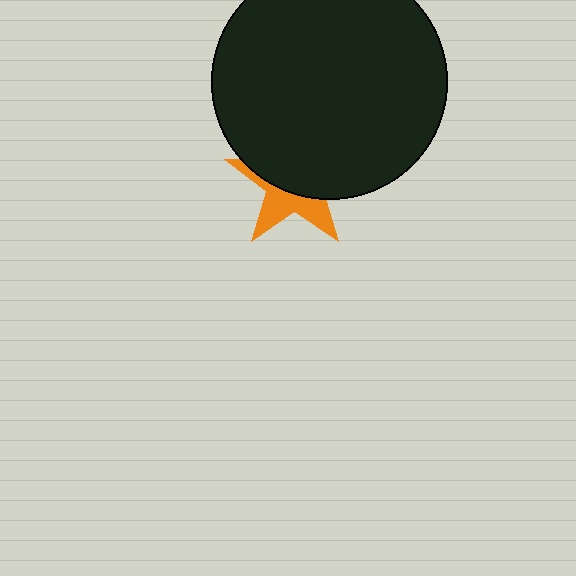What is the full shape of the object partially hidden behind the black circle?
The partially hidden object is an orange star.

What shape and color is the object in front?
The object in front is a black circle.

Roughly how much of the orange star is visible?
A small part of it is visible (roughly 40%).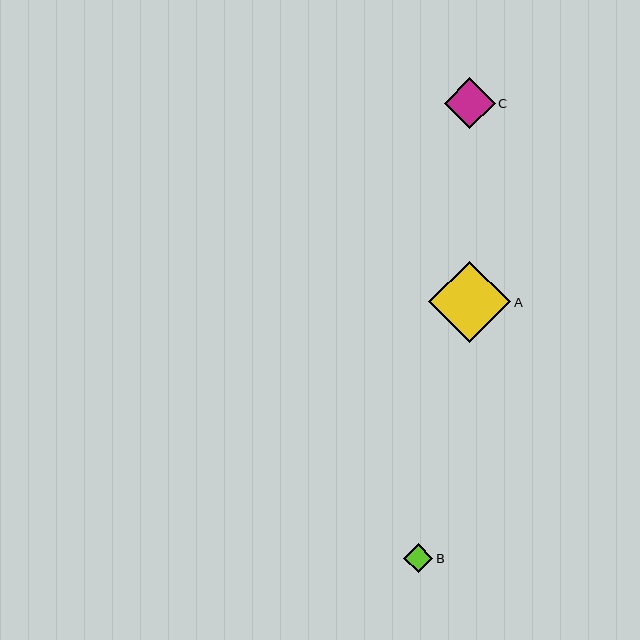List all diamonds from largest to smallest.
From largest to smallest: A, C, B.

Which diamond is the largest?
Diamond A is the largest with a size of approximately 82 pixels.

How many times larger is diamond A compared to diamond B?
Diamond A is approximately 2.8 times the size of diamond B.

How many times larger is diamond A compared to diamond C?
Diamond A is approximately 1.6 times the size of diamond C.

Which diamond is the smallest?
Diamond B is the smallest with a size of approximately 30 pixels.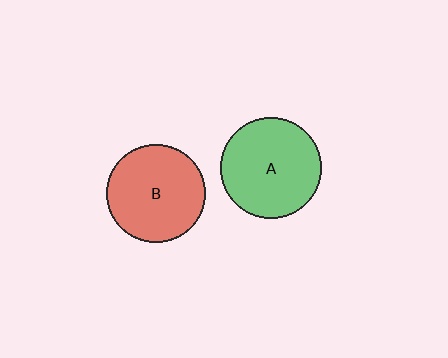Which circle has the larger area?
Circle A (green).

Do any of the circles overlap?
No, none of the circles overlap.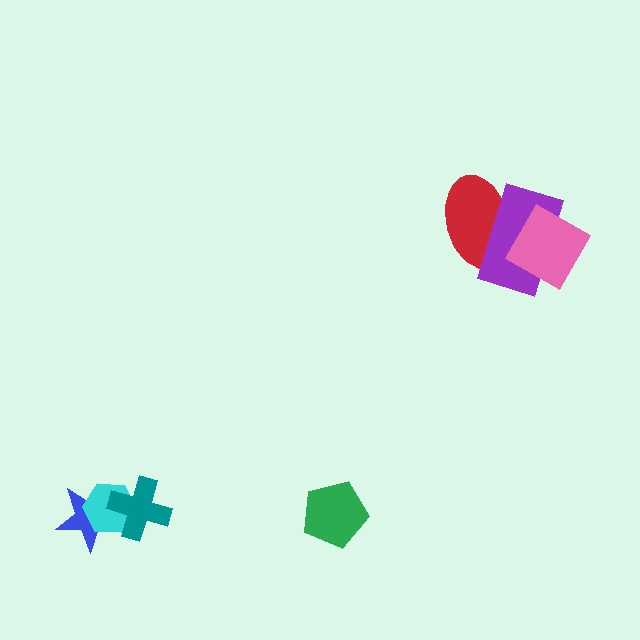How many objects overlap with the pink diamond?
2 objects overlap with the pink diamond.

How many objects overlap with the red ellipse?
2 objects overlap with the red ellipse.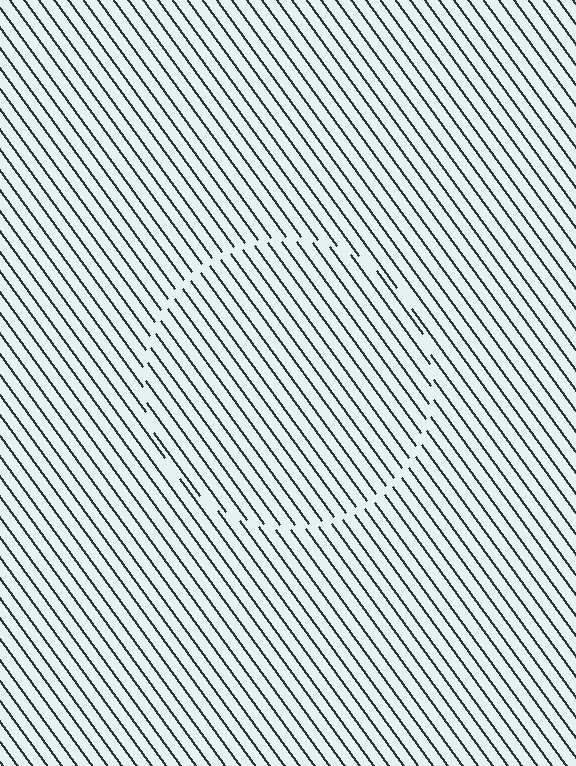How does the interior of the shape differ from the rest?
The interior of the shape contains the same grating, shifted by half a period — the contour is defined by the phase discontinuity where line-ends from the inner and outer gratings abut.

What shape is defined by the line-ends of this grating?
An illusory circle. The interior of the shape contains the same grating, shifted by half a period — the contour is defined by the phase discontinuity where line-ends from the inner and outer gratings abut.